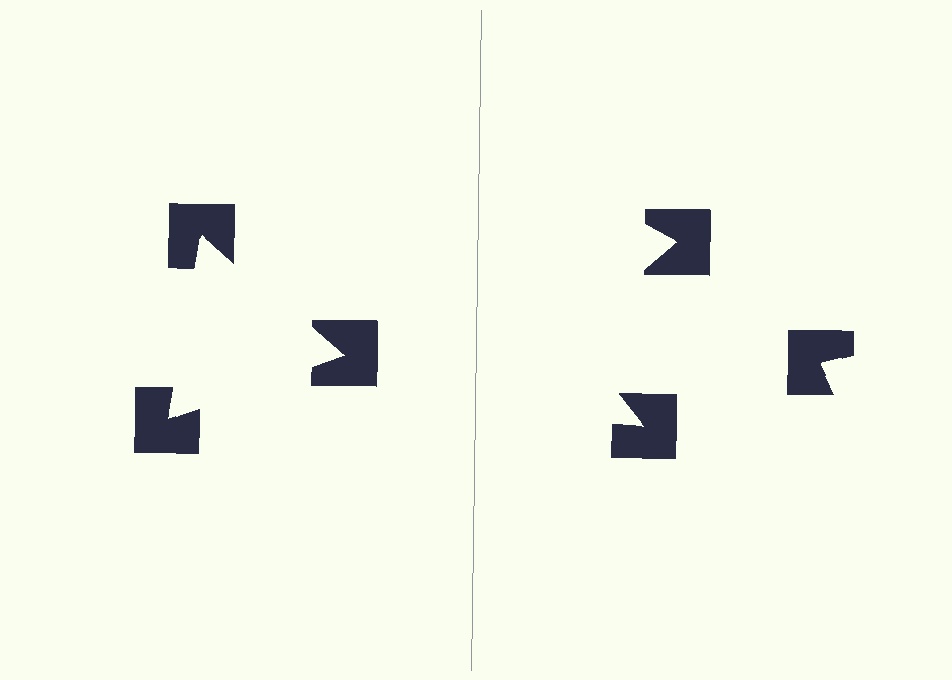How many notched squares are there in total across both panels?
6 — 3 on each side.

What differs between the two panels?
The notched squares are positioned identically on both sides; only the wedge orientations differ. On the left they align to a triangle; on the right they are misaligned.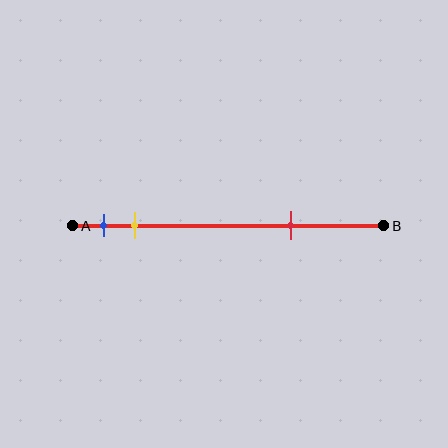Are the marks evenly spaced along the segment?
No, the marks are not evenly spaced.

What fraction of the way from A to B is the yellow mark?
The yellow mark is approximately 20% (0.2) of the way from A to B.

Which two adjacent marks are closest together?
The blue and yellow marks are the closest adjacent pair.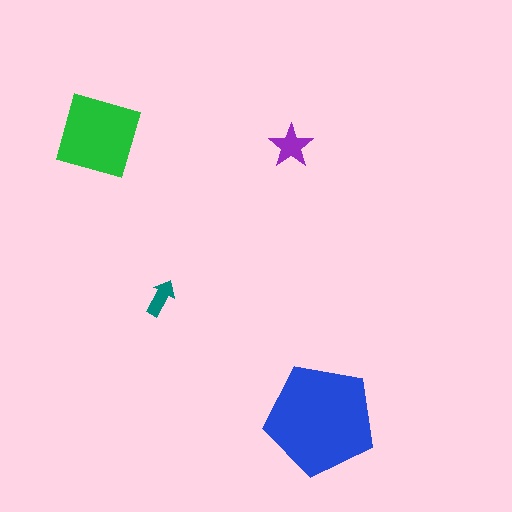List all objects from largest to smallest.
The blue pentagon, the green diamond, the purple star, the teal arrow.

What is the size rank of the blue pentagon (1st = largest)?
1st.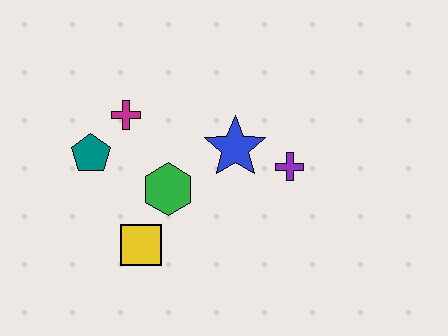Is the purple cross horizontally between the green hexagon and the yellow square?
No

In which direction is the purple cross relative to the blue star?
The purple cross is to the right of the blue star.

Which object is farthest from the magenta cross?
The purple cross is farthest from the magenta cross.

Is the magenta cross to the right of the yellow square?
No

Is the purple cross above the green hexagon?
Yes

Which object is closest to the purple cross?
The blue star is closest to the purple cross.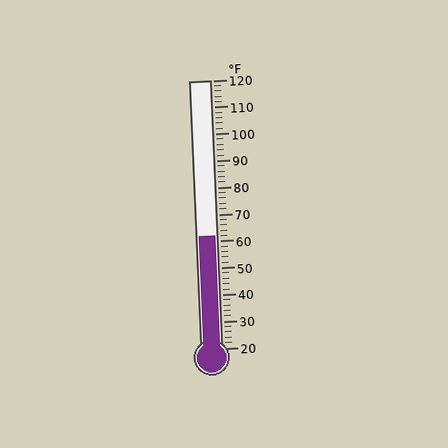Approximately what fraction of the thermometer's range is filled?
The thermometer is filled to approximately 40% of its range.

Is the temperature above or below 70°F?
The temperature is below 70°F.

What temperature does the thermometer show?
The thermometer shows approximately 62°F.